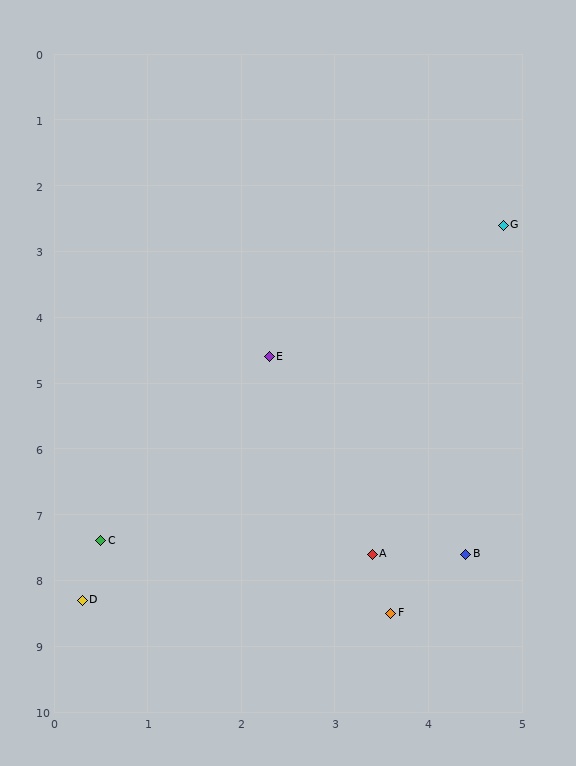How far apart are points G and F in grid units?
Points G and F are about 6.0 grid units apart.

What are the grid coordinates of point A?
Point A is at approximately (3.4, 7.6).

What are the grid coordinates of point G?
Point G is at approximately (4.8, 2.6).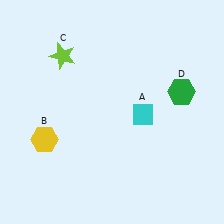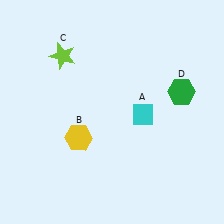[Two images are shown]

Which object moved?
The yellow hexagon (B) moved right.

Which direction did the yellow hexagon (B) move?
The yellow hexagon (B) moved right.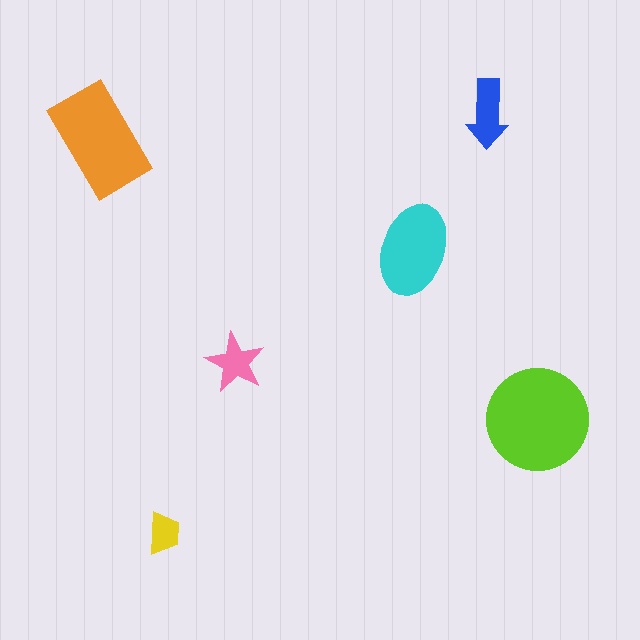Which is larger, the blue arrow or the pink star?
The blue arrow.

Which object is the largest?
The lime circle.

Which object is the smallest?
The yellow trapezoid.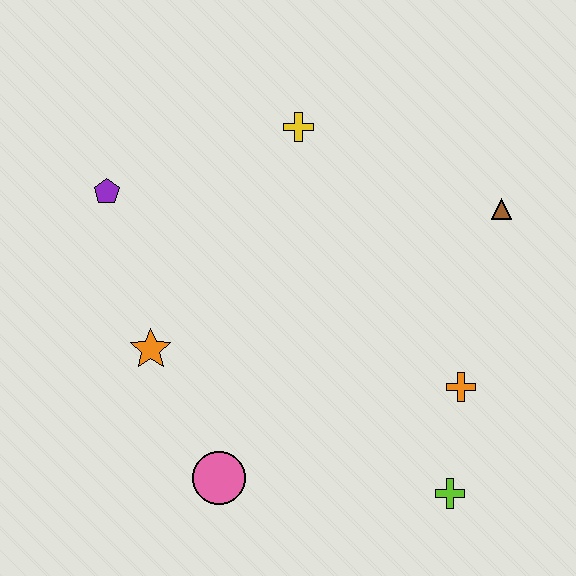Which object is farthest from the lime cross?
The purple pentagon is farthest from the lime cross.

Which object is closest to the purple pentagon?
The orange star is closest to the purple pentagon.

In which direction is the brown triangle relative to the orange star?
The brown triangle is to the right of the orange star.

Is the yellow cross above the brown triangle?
Yes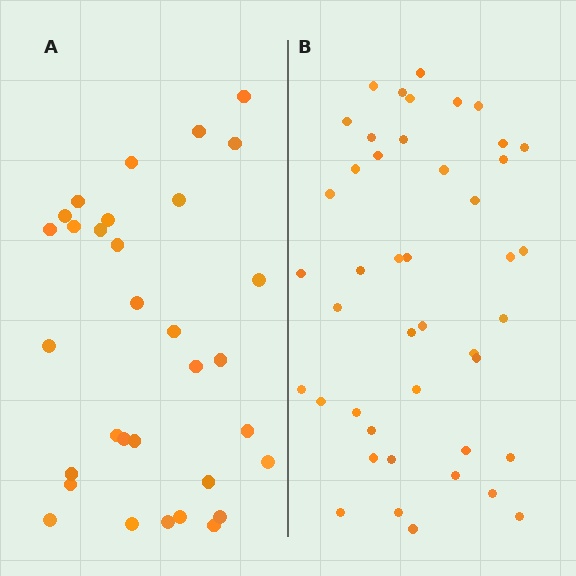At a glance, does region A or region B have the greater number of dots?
Region B (the right region) has more dots.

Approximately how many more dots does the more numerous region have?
Region B has roughly 12 or so more dots than region A.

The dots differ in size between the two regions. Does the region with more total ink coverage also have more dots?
No. Region A has more total ink coverage because its dots are larger, but region B actually contains more individual dots. Total area can be misleading — the number of items is what matters here.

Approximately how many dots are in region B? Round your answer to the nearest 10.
About 40 dots. (The exact count is 44, which rounds to 40.)